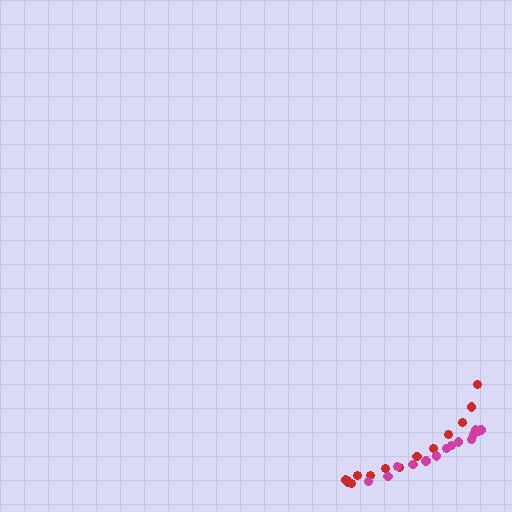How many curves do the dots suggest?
There are 2 distinct paths.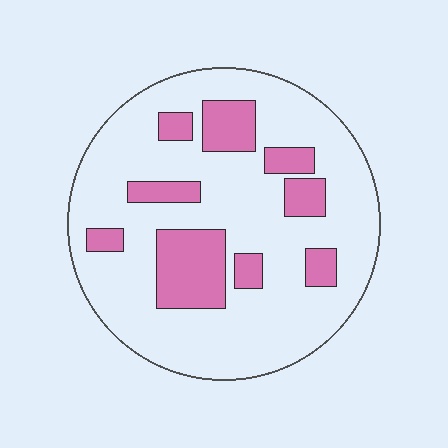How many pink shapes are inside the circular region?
9.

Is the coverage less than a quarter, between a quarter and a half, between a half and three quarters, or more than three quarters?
Less than a quarter.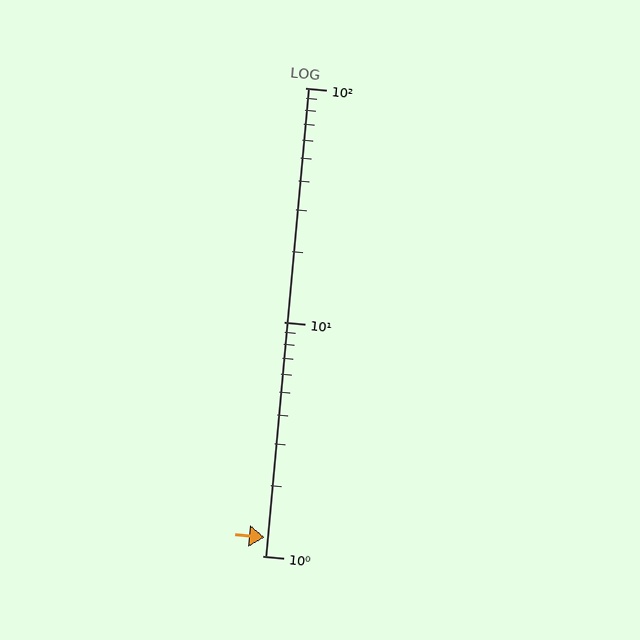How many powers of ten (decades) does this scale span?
The scale spans 2 decades, from 1 to 100.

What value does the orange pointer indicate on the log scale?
The pointer indicates approximately 1.2.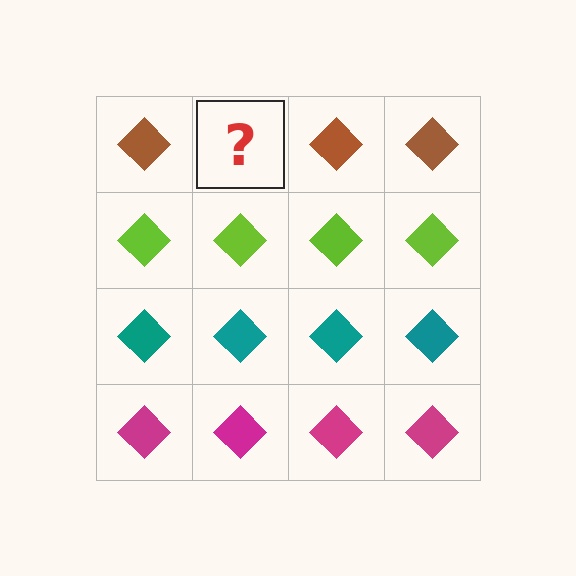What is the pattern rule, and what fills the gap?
The rule is that each row has a consistent color. The gap should be filled with a brown diamond.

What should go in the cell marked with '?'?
The missing cell should contain a brown diamond.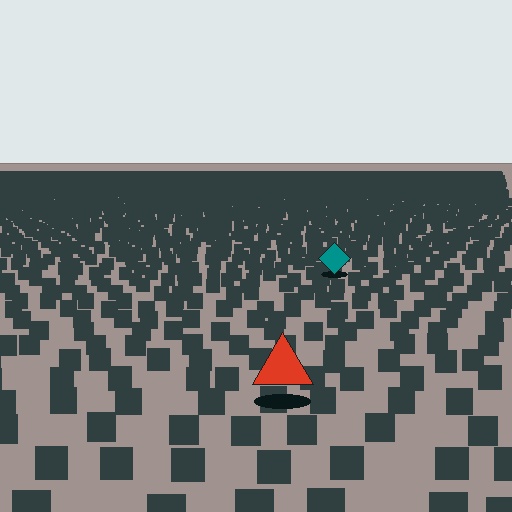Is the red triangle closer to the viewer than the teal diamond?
Yes. The red triangle is closer — you can tell from the texture gradient: the ground texture is coarser near it.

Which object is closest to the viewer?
The red triangle is closest. The texture marks near it are larger and more spread out.